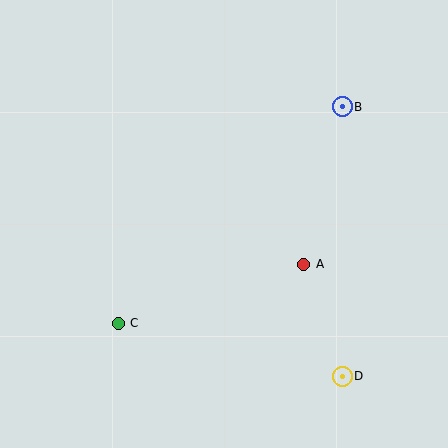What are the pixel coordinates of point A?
Point A is at (304, 264).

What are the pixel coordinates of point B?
Point B is at (342, 107).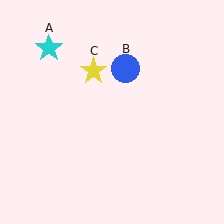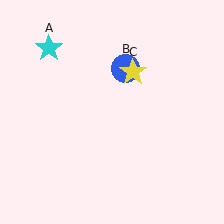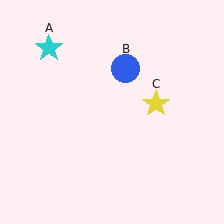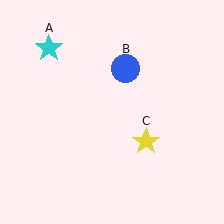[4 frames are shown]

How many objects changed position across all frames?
1 object changed position: yellow star (object C).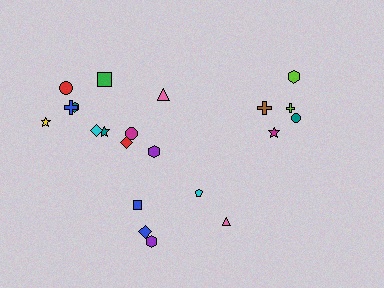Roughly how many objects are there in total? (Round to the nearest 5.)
Roughly 20 objects in total.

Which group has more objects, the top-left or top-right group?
The top-left group.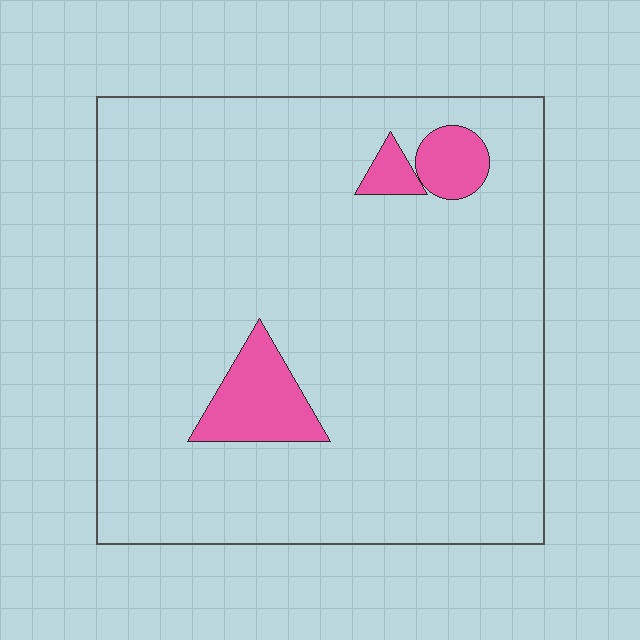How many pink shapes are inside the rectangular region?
3.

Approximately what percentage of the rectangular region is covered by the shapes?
Approximately 10%.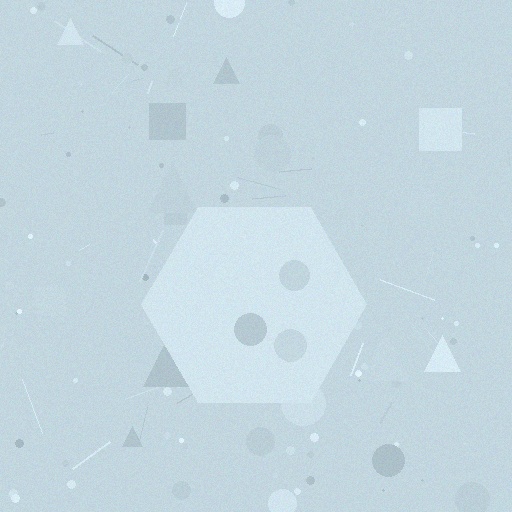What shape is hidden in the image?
A hexagon is hidden in the image.